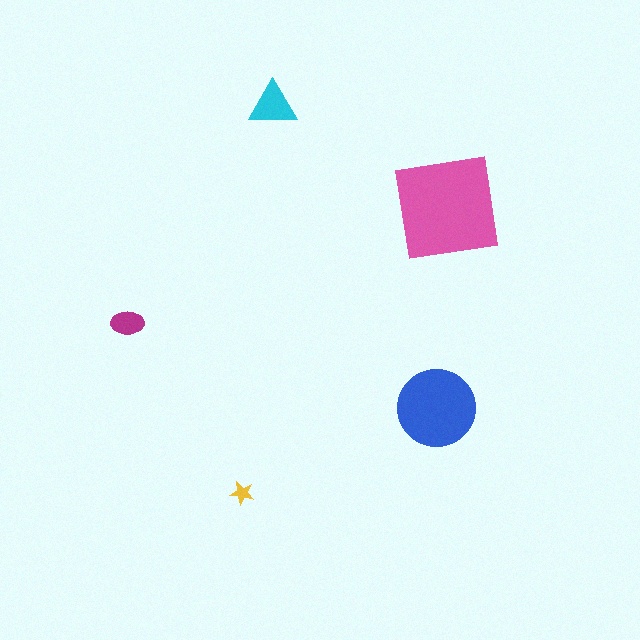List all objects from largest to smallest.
The pink square, the blue circle, the cyan triangle, the magenta ellipse, the yellow star.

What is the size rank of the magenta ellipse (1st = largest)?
4th.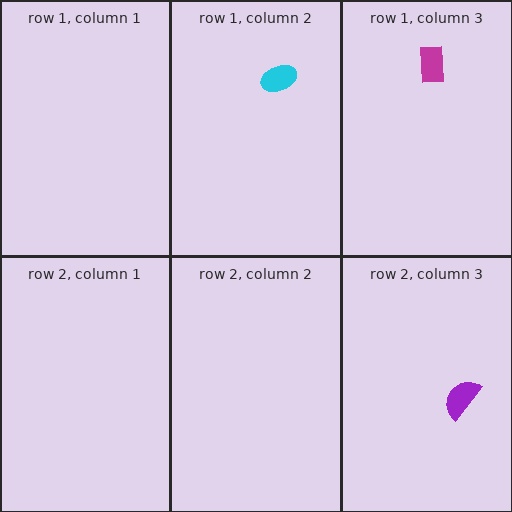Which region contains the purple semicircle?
The row 2, column 3 region.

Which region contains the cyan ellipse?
The row 1, column 2 region.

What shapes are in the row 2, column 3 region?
The purple semicircle.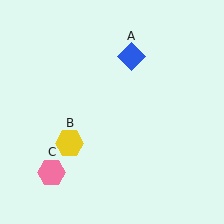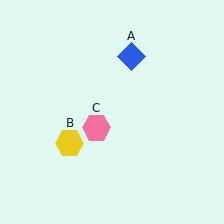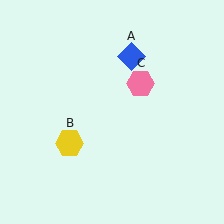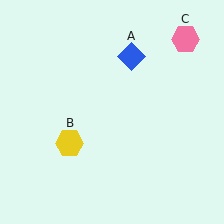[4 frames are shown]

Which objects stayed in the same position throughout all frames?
Blue diamond (object A) and yellow hexagon (object B) remained stationary.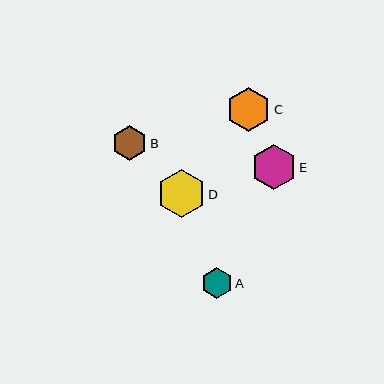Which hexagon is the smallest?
Hexagon A is the smallest with a size of approximately 31 pixels.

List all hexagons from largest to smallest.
From largest to smallest: D, E, C, B, A.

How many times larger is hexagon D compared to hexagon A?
Hexagon D is approximately 1.6 times the size of hexagon A.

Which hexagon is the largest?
Hexagon D is the largest with a size of approximately 48 pixels.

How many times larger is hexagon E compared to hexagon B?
Hexagon E is approximately 1.3 times the size of hexagon B.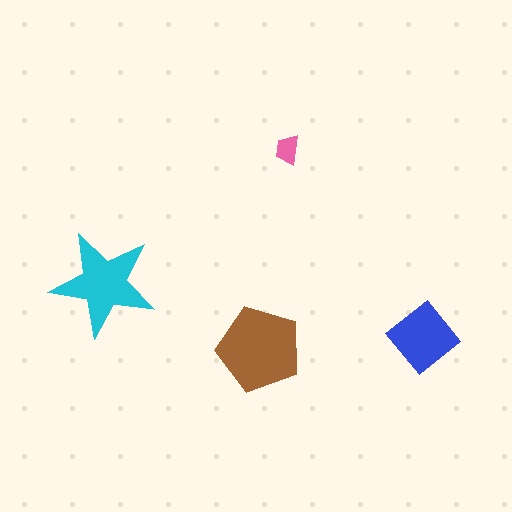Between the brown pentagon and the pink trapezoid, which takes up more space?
The brown pentagon.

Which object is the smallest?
The pink trapezoid.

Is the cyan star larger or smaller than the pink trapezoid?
Larger.